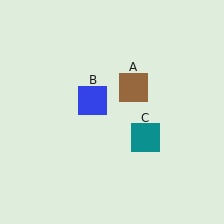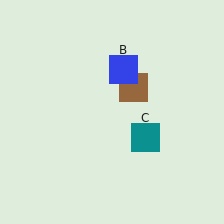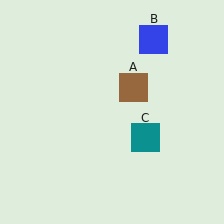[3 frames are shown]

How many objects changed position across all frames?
1 object changed position: blue square (object B).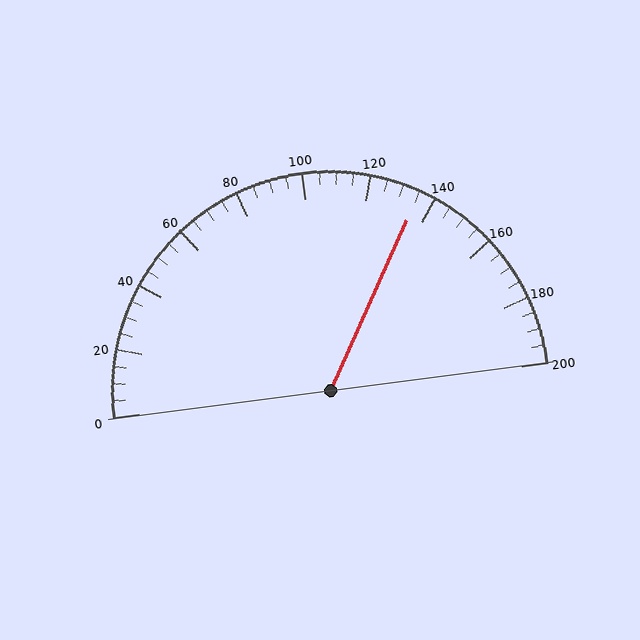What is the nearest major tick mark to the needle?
The nearest major tick mark is 140.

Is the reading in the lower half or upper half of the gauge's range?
The reading is in the upper half of the range (0 to 200).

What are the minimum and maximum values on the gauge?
The gauge ranges from 0 to 200.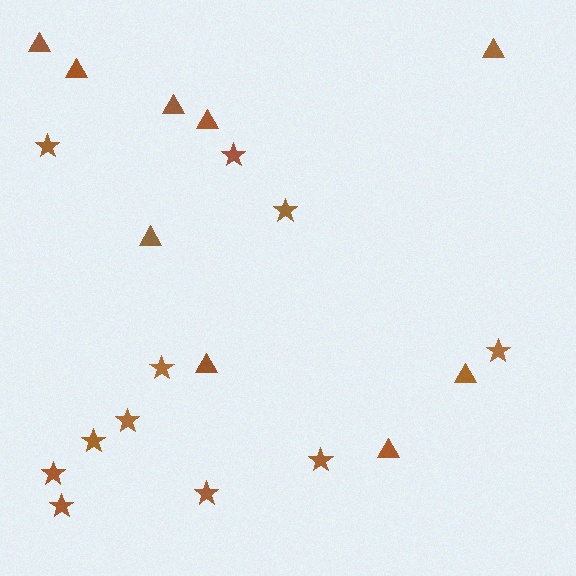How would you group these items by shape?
There are 2 groups: one group of triangles (9) and one group of stars (11).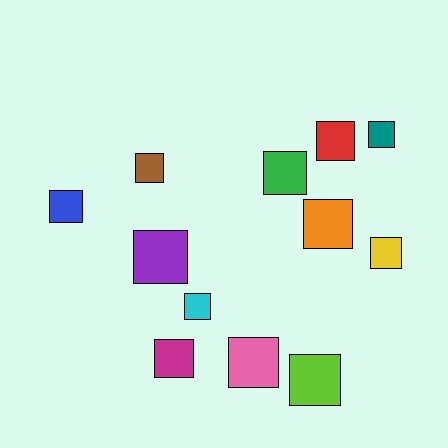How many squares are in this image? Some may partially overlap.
There are 12 squares.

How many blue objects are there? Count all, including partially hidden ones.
There is 1 blue object.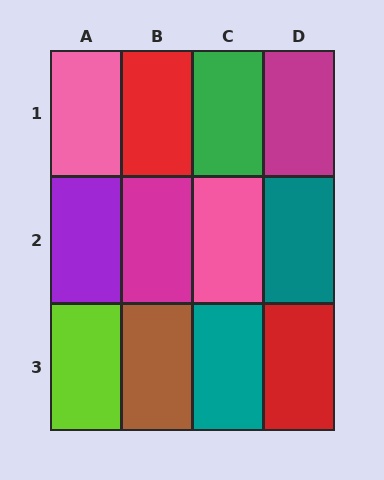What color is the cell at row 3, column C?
Teal.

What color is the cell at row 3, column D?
Red.